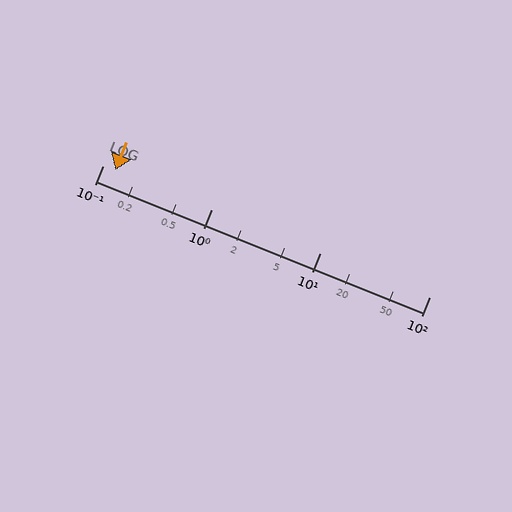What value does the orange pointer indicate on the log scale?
The pointer indicates approximately 0.13.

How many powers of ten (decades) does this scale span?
The scale spans 3 decades, from 0.1 to 100.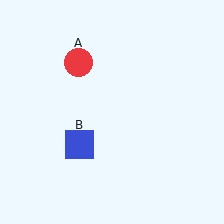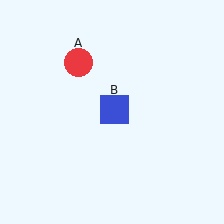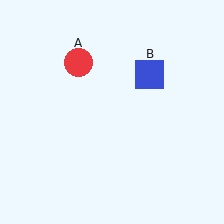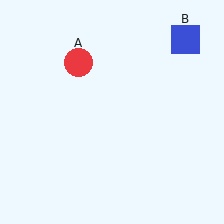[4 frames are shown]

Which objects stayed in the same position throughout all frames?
Red circle (object A) remained stationary.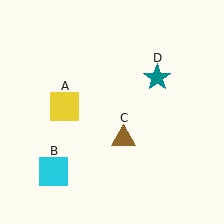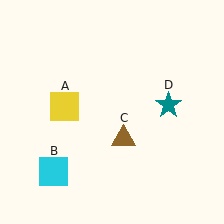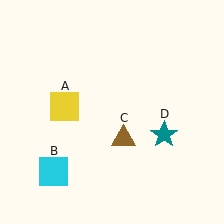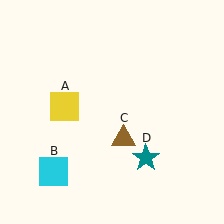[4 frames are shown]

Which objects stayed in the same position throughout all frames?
Yellow square (object A) and cyan square (object B) and brown triangle (object C) remained stationary.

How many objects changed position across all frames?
1 object changed position: teal star (object D).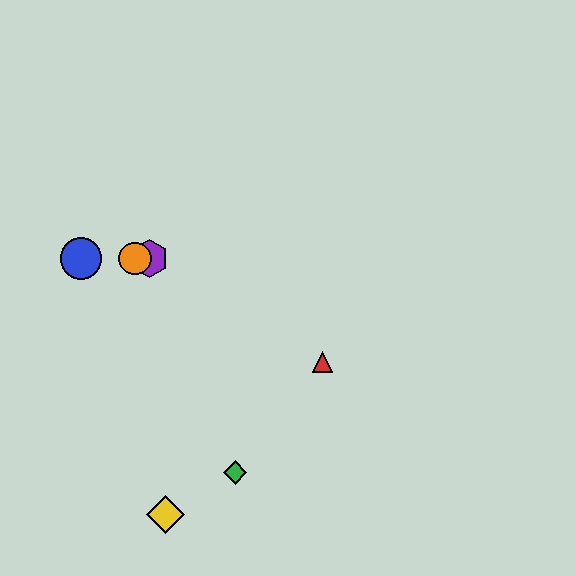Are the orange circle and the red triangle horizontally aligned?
No, the orange circle is at y≈259 and the red triangle is at y≈362.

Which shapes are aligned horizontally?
The blue circle, the purple hexagon, the orange circle are aligned horizontally.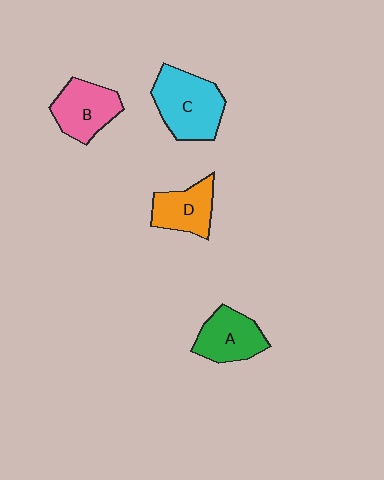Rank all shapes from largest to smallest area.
From largest to smallest: C (cyan), B (pink), A (green), D (orange).